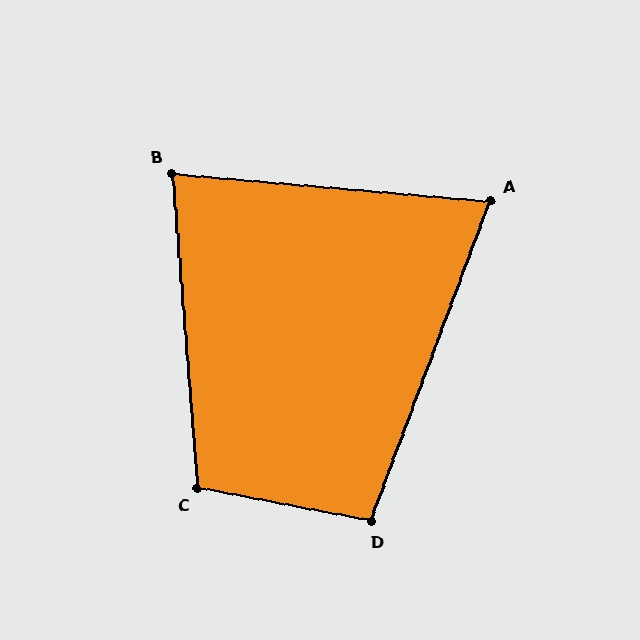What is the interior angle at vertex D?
Approximately 99 degrees (obtuse).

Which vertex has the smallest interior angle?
A, at approximately 75 degrees.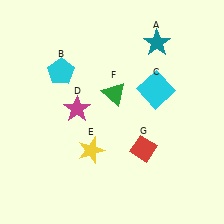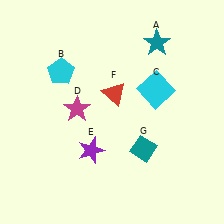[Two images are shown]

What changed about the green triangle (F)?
In Image 1, F is green. In Image 2, it changed to red.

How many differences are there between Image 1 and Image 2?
There are 3 differences between the two images.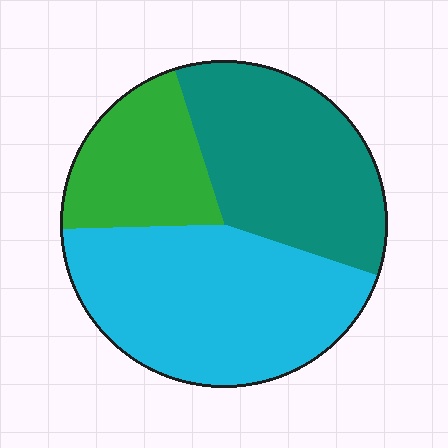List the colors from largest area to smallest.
From largest to smallest: cyan, teal, green.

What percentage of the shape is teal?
Teal covers 35% of the shape.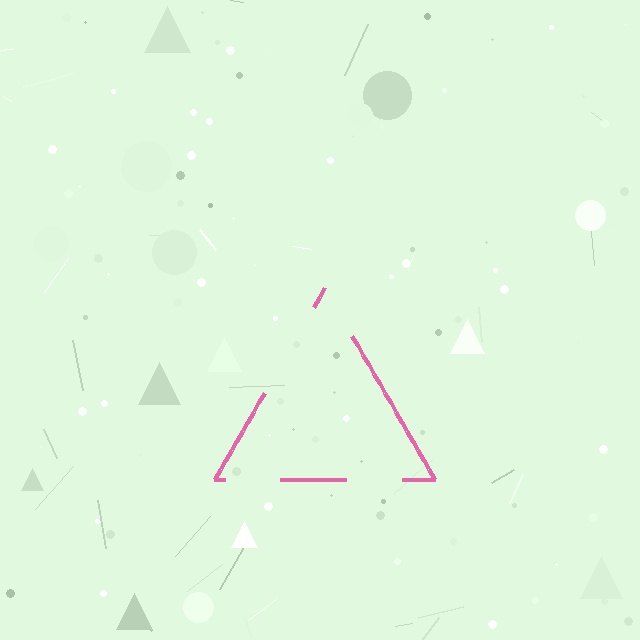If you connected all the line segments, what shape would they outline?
They would outline a triangle.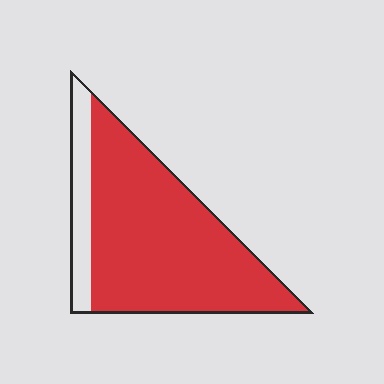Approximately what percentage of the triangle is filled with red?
Approximately 85%.